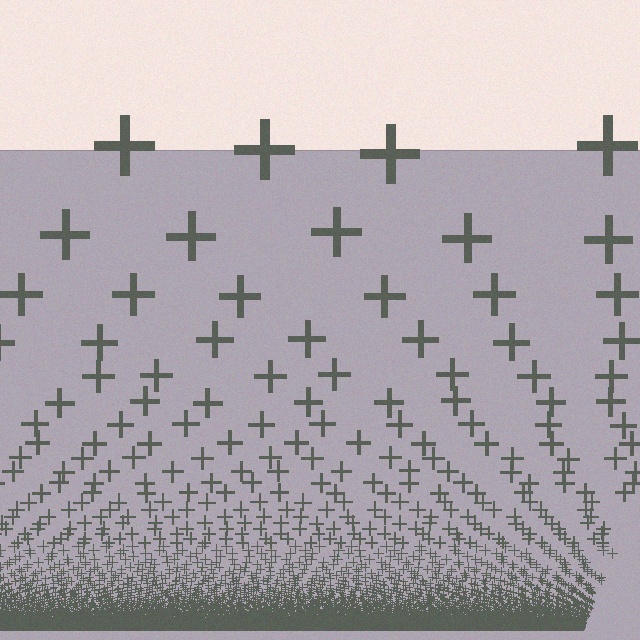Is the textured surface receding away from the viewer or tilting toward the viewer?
The surface appears to tilt toward the viewer. Texture elements get larger and sparser toward the top.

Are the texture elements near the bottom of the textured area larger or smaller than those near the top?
Smaller. The gradient is inverted — elements near the bottom are smaller and denser.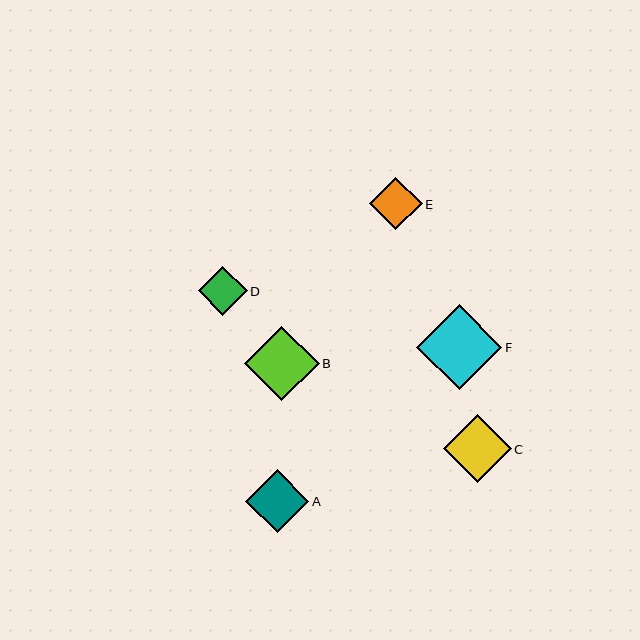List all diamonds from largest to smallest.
From largest to smallest: F, B, C, A, E, D.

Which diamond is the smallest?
Diamond D is the smallest with a size of approximately 49 pixels.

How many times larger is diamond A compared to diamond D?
Diamond A is approximately 1.3 times the size of diamond D.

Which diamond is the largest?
Diamond F is the largest with a size of approximately 85 pixels.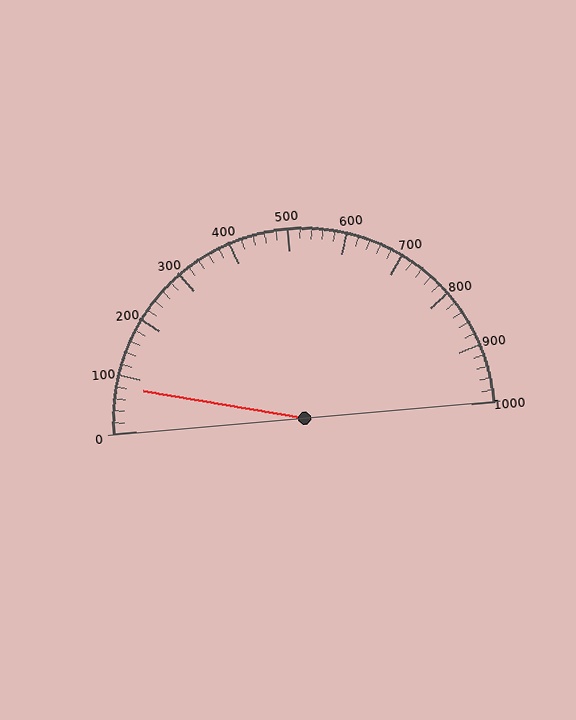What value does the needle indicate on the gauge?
The needle indicates approximately 80.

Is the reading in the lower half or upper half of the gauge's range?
The reading is in the lower half of the range (0 to 1000).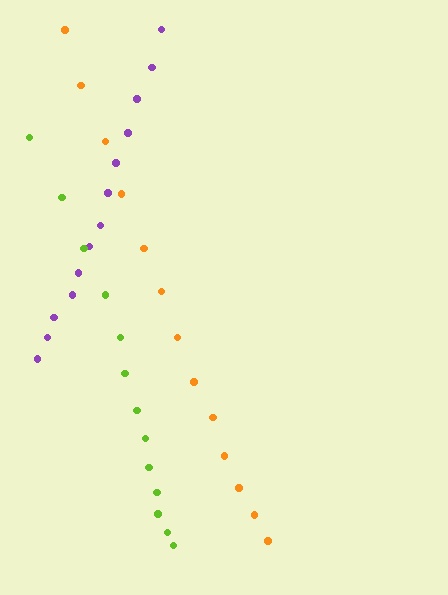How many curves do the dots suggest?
There are 3 distinct paths.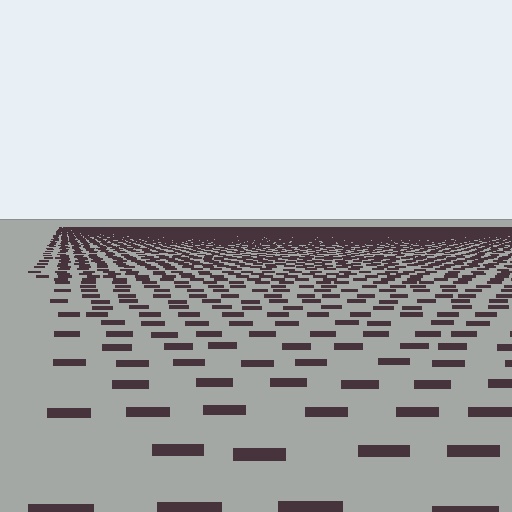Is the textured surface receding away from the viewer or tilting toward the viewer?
The surface is receding away from the viewer. Texture elements get smaller and denser toward the top.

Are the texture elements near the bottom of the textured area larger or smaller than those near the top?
Larger. Near the bottom, elements are closer to the viewer and appear at a bigger on-screen size.